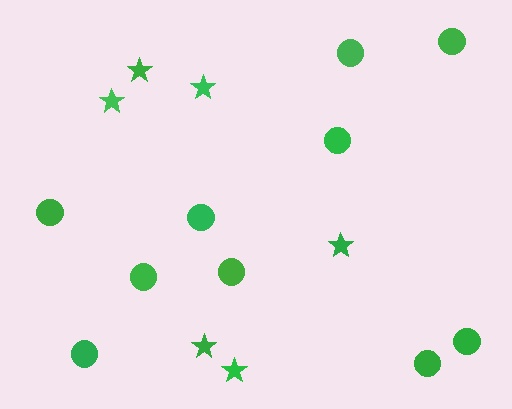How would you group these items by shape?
There are 2 groups: one group of circles (10) and one group of stars (6).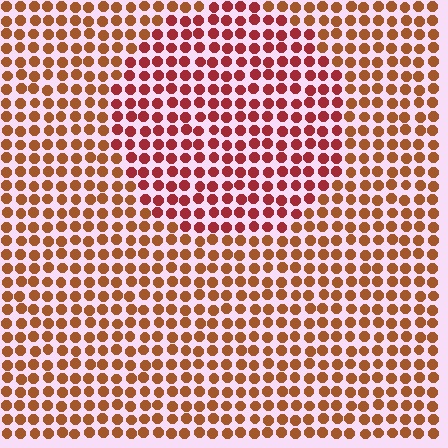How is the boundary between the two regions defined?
The boundary is defined purely by a slight shift in hue (about 29 degrees). Spacing, size, and orientation are identical on both sides.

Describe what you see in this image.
The image is filled with small brown elements in a uniform arrangement. A circle-shaped region is visible where the elements are tinted to a slightly different hue, forming a subtle color boundary.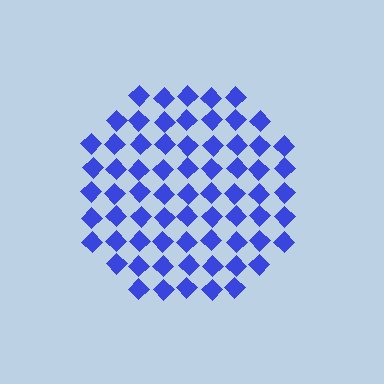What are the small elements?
The small elements are diamonds.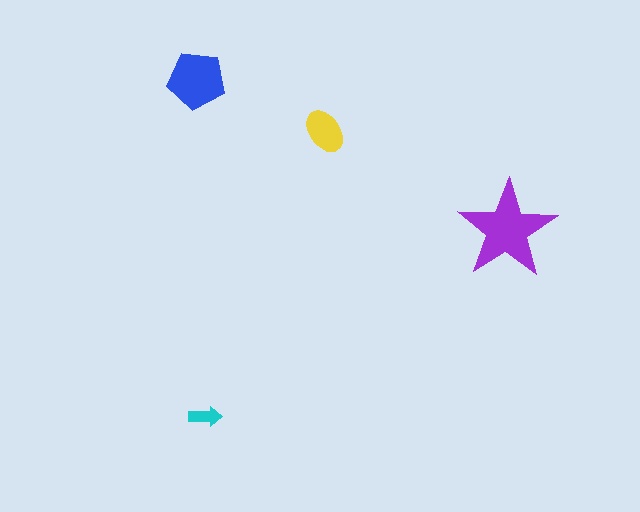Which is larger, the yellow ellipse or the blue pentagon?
The blue pentagon.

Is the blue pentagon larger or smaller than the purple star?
Smaller.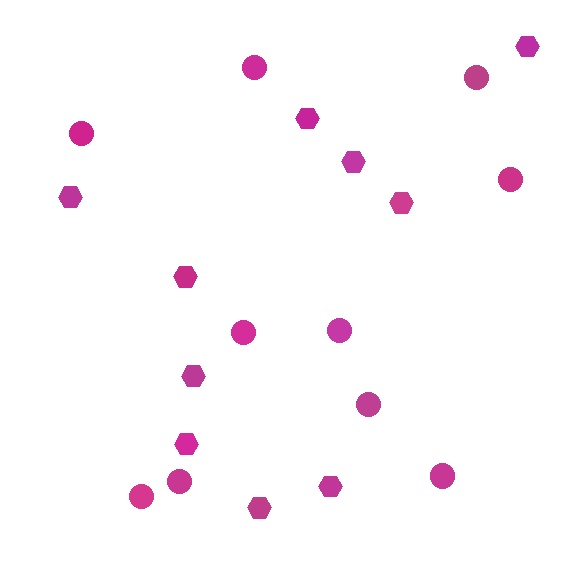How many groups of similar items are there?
There are 2 groups: one group of circles (10) and one group of hexagons (10).